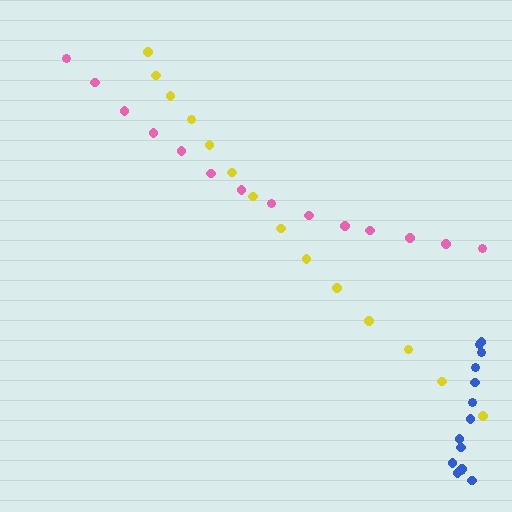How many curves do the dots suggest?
There are 3 distinct paths.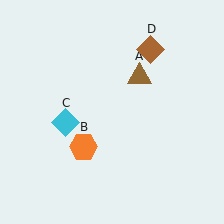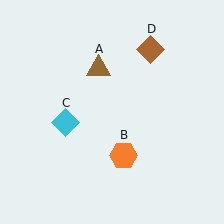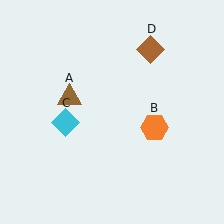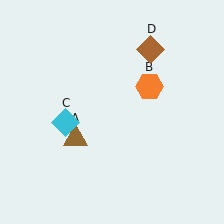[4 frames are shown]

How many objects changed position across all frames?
2 objects changed position: brown triangle (object A), orange hexagon (object B).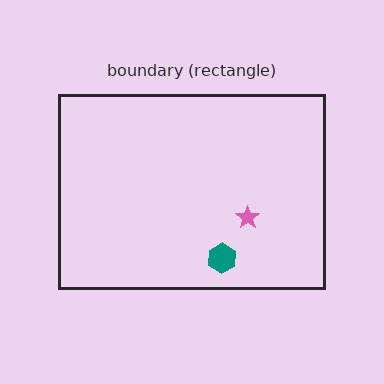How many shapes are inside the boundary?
2 inside, 0 outside.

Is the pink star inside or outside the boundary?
Inside.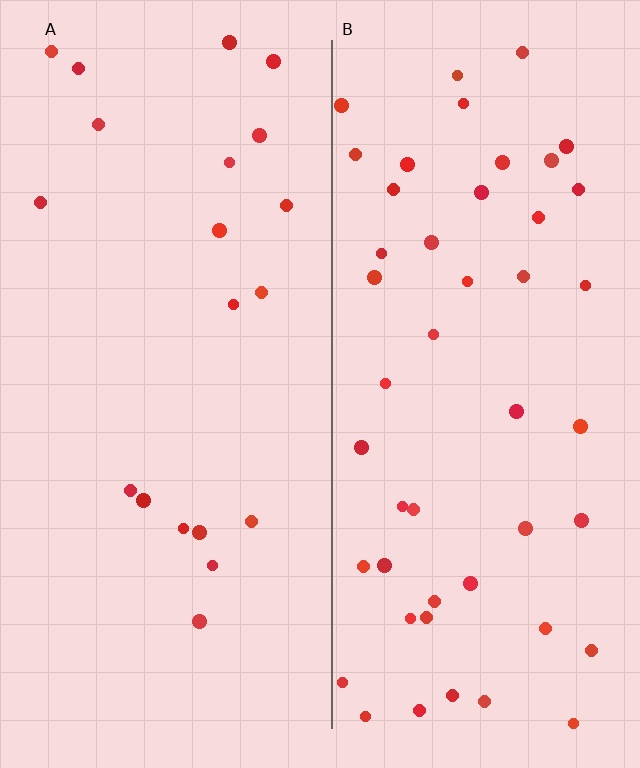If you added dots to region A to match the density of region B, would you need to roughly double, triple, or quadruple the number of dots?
Approximately double.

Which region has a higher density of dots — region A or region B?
B (the right).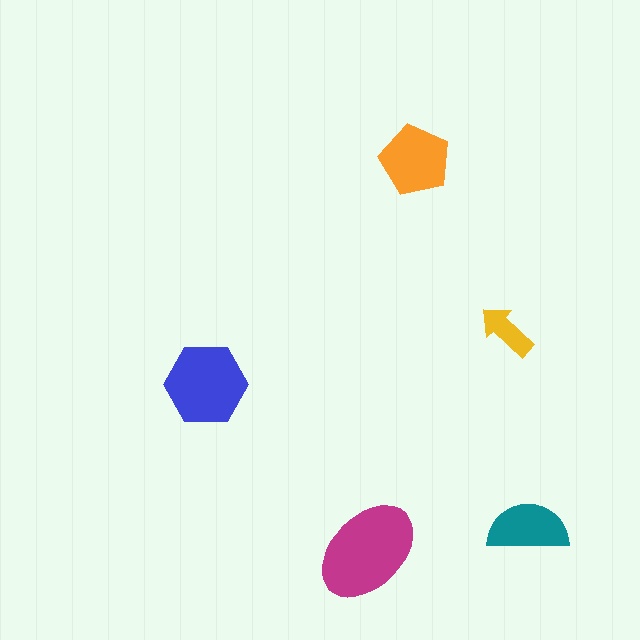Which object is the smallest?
The yellow arrow.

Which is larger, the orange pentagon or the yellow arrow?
The orange pentagon.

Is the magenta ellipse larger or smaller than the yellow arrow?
Larger.